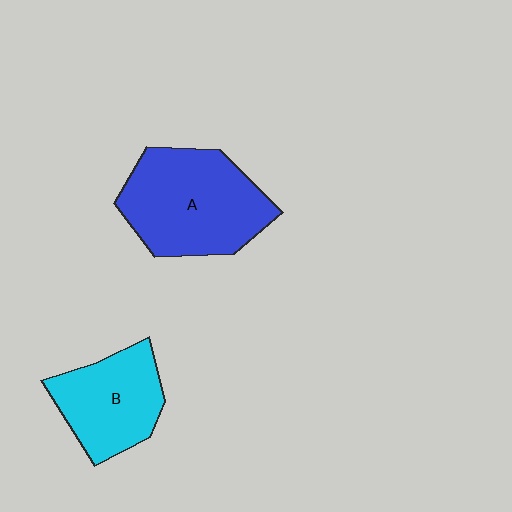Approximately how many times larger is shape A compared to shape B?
Approximately 1.4 times.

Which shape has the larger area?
Shape A (blue).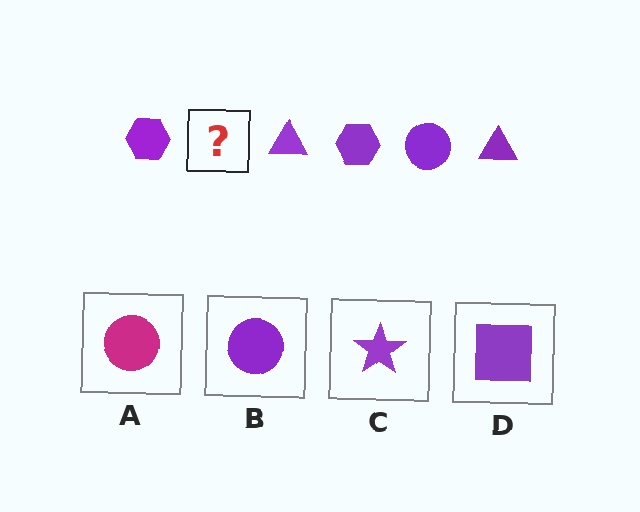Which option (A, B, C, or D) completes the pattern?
B.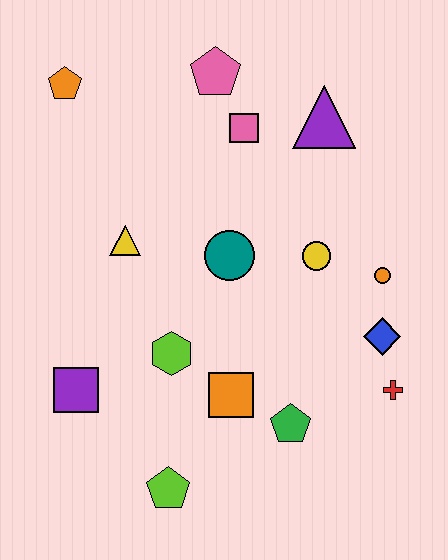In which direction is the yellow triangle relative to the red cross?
The yellow triangle is to the left of the red cross.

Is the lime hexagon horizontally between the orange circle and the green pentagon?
No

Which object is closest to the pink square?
The pink pentagon is closest to the pink square.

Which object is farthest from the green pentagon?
The orange pentagon is farthest from the green pentagon.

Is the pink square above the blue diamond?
Yes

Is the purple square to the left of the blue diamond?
Yes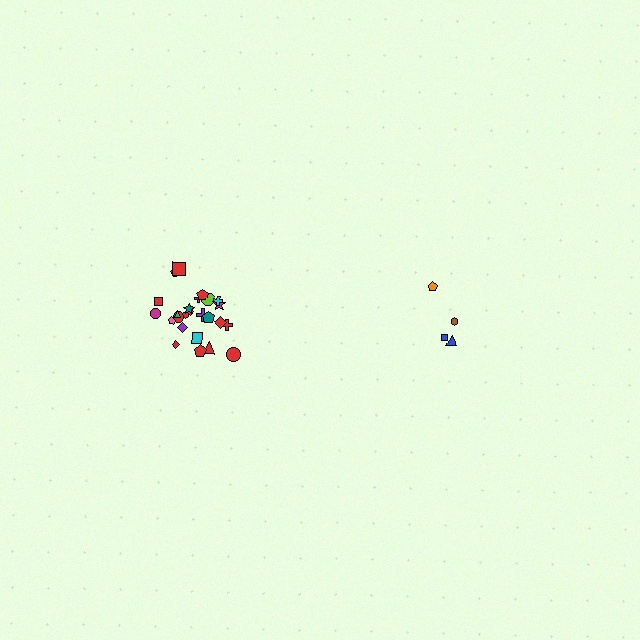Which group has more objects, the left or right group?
The left group.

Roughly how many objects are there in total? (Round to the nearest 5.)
Roughly 30 objects in total.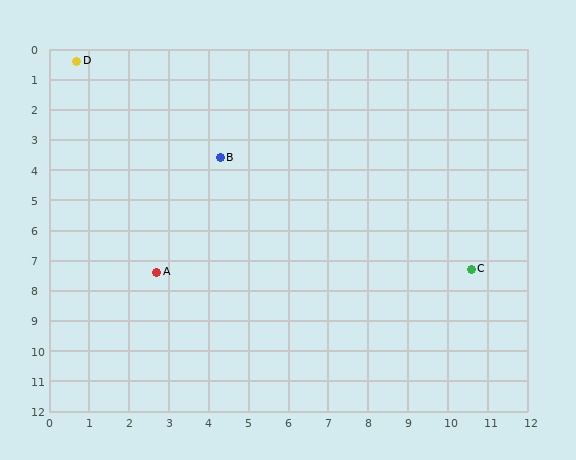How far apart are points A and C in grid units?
Points A and C are about 7.9 grid units apart.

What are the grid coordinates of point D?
Point D is at approximately (0.7, 0.4).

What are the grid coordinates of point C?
Point C is at approximately (10.6, 7.3).